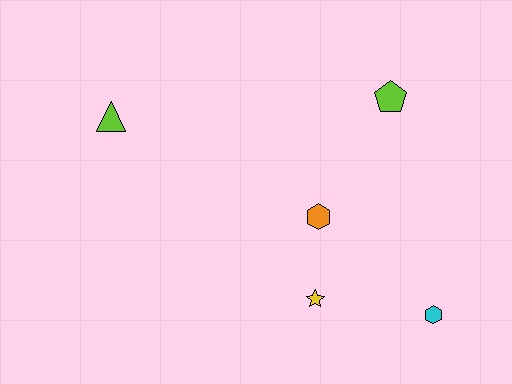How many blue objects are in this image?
There are no blue objects.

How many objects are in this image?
There are 5 objects.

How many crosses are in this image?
There are no crosses.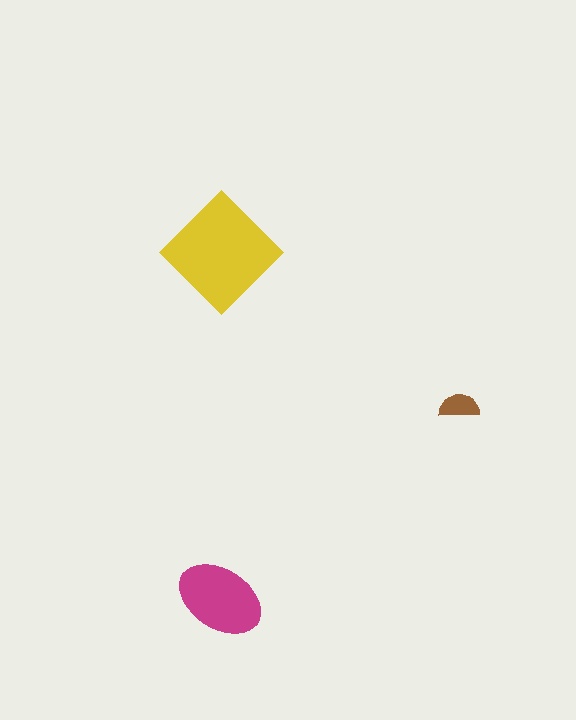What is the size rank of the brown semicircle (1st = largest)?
3rd.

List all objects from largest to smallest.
The yellow diamond, the magenta ellipse, the brown semicircle.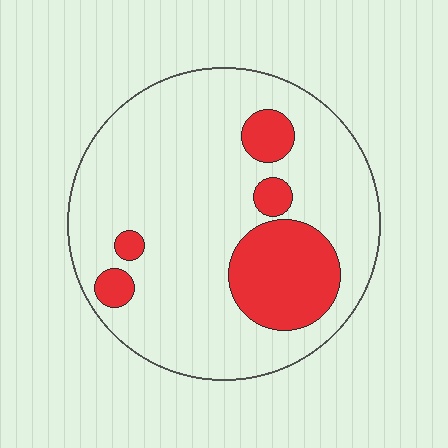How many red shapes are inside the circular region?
5.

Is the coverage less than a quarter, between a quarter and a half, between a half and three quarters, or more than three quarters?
Less than a quarter.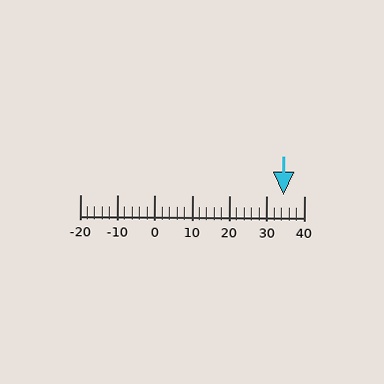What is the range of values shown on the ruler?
The ruler shows values from -20 to 40.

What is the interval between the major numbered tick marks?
The major tick marks are spaced 10 units apart.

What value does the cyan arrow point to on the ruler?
The cyan arrow points to approximately 34.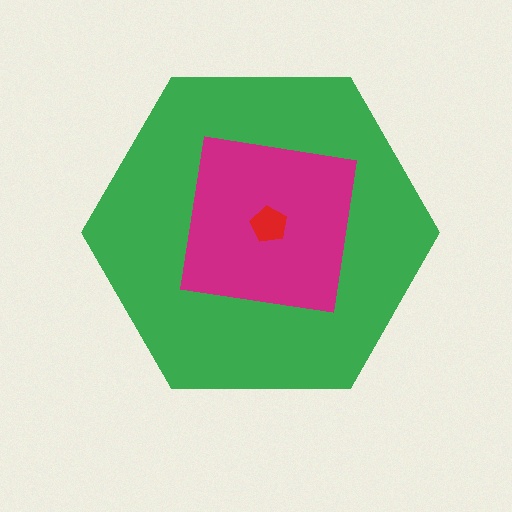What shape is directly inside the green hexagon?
The magenta square.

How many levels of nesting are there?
3.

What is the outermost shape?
The green hexagon.